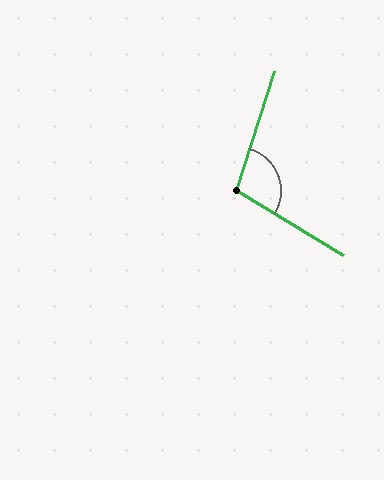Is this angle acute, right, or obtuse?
It is obtuse.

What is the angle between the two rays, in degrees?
Approximately 104 degrees.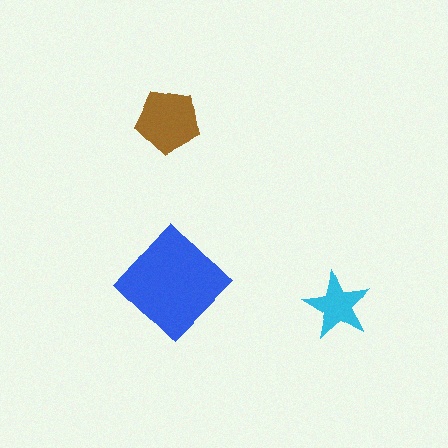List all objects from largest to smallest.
The blue diamond, the brown pentagon, the cyan star.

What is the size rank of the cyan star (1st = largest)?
3rd.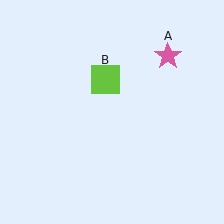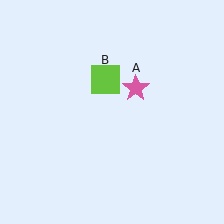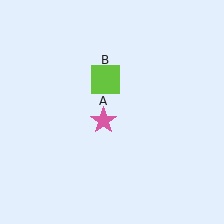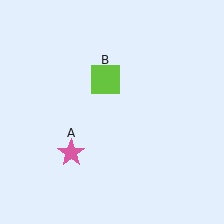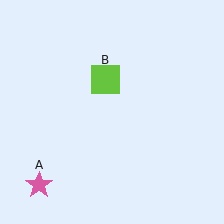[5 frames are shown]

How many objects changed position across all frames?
1 object changed position: pink star (object A).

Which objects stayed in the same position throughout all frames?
Lime square (object B) remained stationary.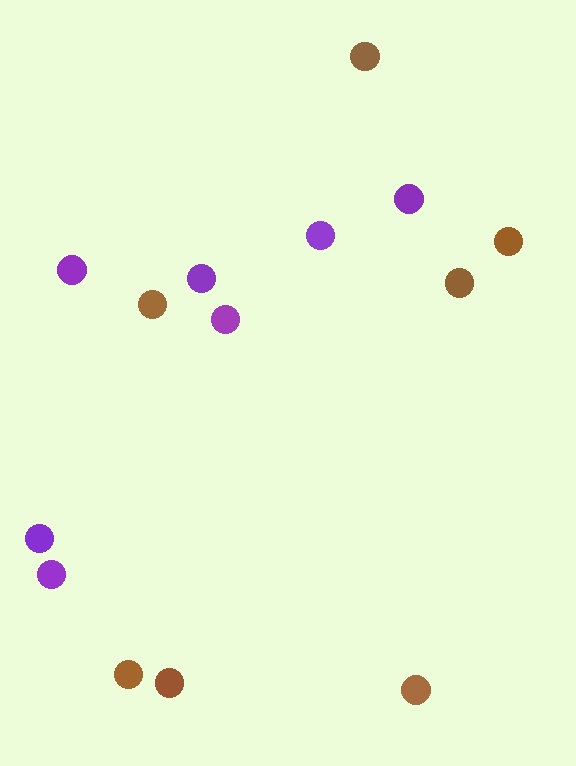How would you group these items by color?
There are 2 groups: one group of brown circles (7) and one group of purple circles (7).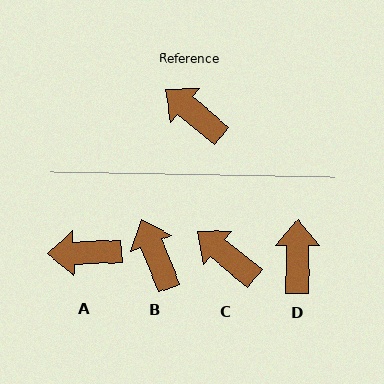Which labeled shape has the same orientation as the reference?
C.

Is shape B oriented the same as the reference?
No, it is off by about 28 degrees.